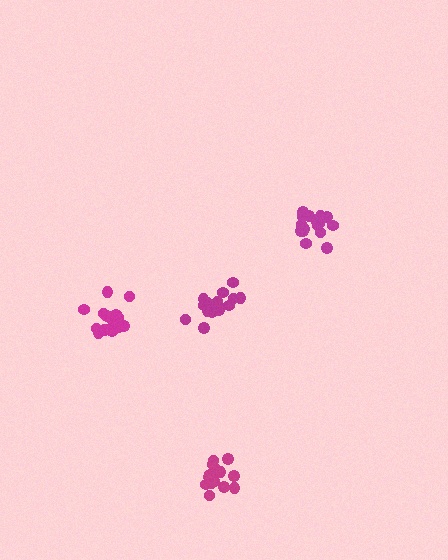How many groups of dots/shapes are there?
There are 4 groups.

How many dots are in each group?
Group 1: 15 dots, Group 2: 18 dots, Group 3: 16 dots, Group 4: 17 dots (66 total).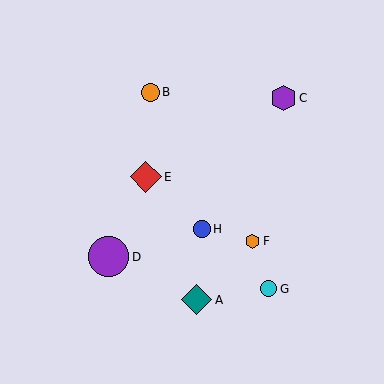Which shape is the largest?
The purple circle (labeled D) is the largest.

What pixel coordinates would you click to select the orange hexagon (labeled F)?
Click at (253, 241) to select the orange hexagon F.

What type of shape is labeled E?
Shape E is a red diamond.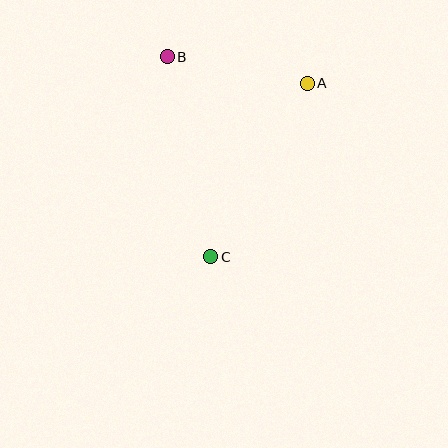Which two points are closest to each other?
Points A and B are closest to each other.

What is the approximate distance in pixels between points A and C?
The distance between A and C is approximately 199 pixels.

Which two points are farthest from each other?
Points B and C are farthest from each other.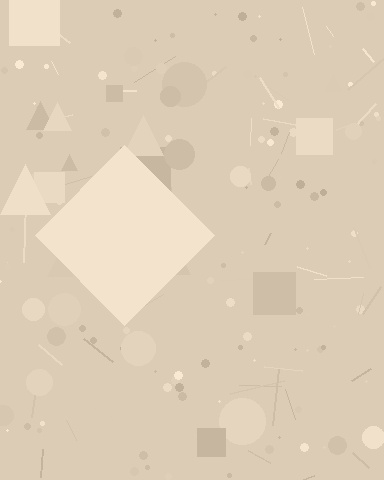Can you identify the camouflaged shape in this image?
The camouflaged shape is a diamond.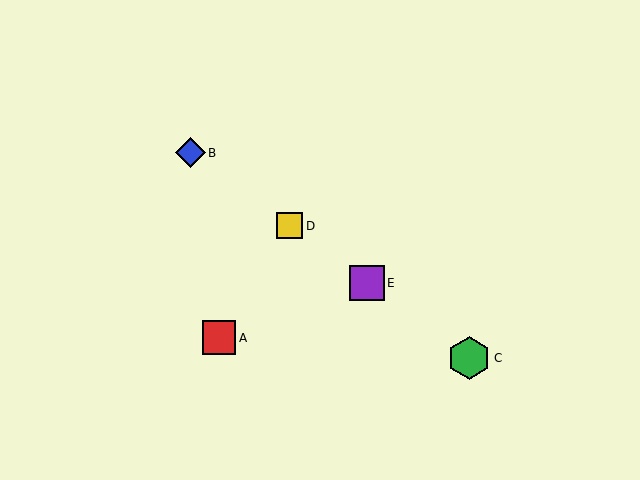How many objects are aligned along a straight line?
4 objects (B, C, D, E) are aligned along a straight line.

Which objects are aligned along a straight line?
Objects B, C, D, E are aligned along a straight line.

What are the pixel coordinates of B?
Object B is at (190, 153).